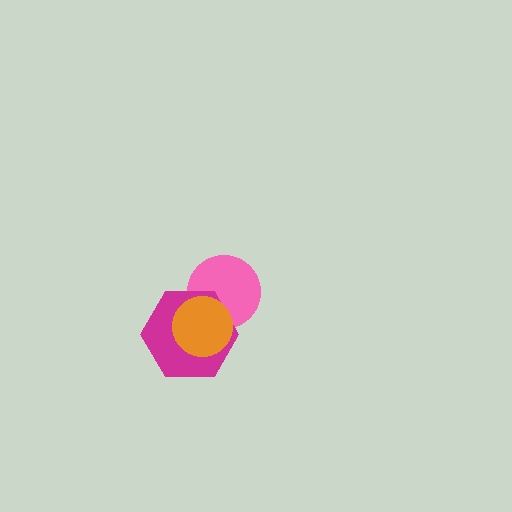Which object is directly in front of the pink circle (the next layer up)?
The magenta hexagon is directly in front of the pink circle.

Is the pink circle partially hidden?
Yes, it is partially covered by another shape.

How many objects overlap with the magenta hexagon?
2 objects overlap with the magenta hexagon.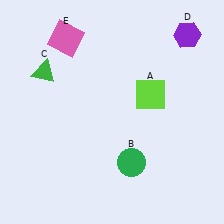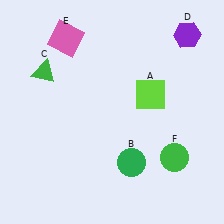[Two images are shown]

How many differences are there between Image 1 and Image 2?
There is 1 difference between the two images.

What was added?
A green circle (F) was added in Image 2.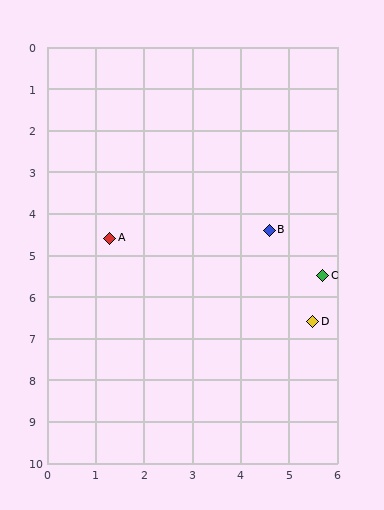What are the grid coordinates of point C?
Point C is at approximately (5.7, 5.5).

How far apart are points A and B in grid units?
Points A and B are about 3.3 grid units apart.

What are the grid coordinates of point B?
Point B is at approximately (4.6, 4.4).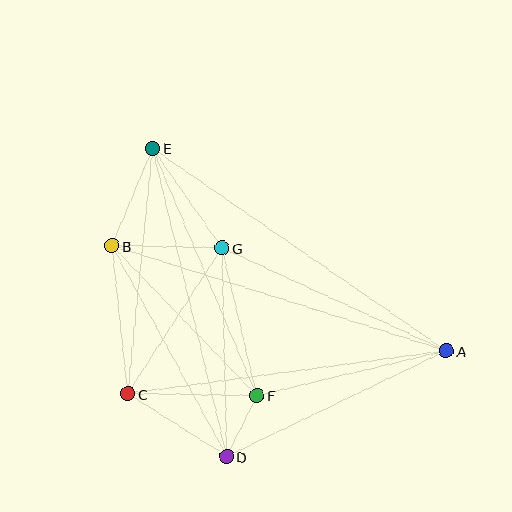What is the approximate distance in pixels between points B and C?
The distance between B and C is approximately 149 pixels.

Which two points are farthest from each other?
Points A and E are farthest from each other.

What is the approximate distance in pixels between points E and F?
The distance between E and F is approximately 269 pixels.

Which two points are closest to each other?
Points D and F are closest to each other.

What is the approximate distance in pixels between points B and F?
The distance between B and F is approximately 208 pixels.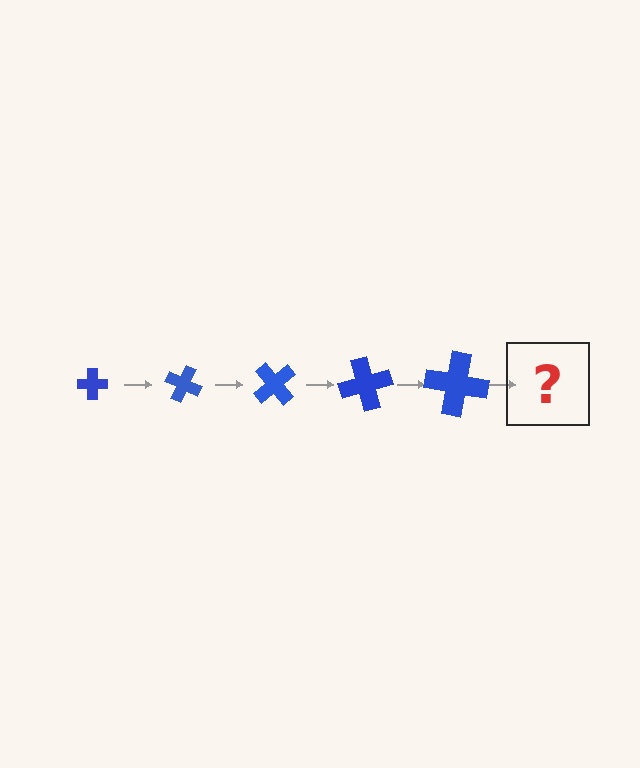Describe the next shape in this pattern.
It should be a cross, larger than the previous one and rotated 125 degrees from the start.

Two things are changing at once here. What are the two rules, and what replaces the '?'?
The two rules are that the cross grows larger each step and it rotates 25 degrees each step. The '?' should be a cross, larger than the previous one and rotated 125 degrees from the start.